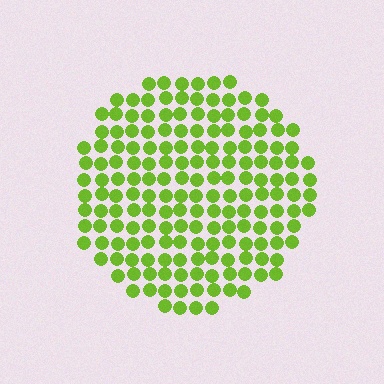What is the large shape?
The large shape is a circle.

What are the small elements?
The small elements are circles.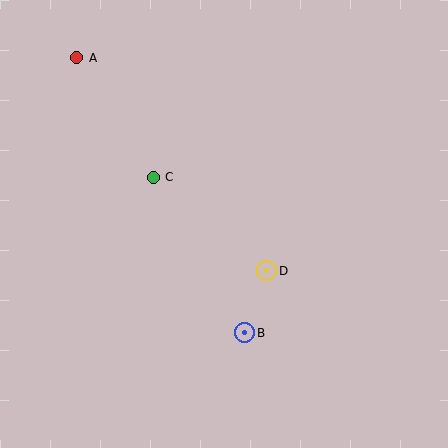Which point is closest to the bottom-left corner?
Point B is closest to the bottom-left corner.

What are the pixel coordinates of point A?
Point A is at (77, 58).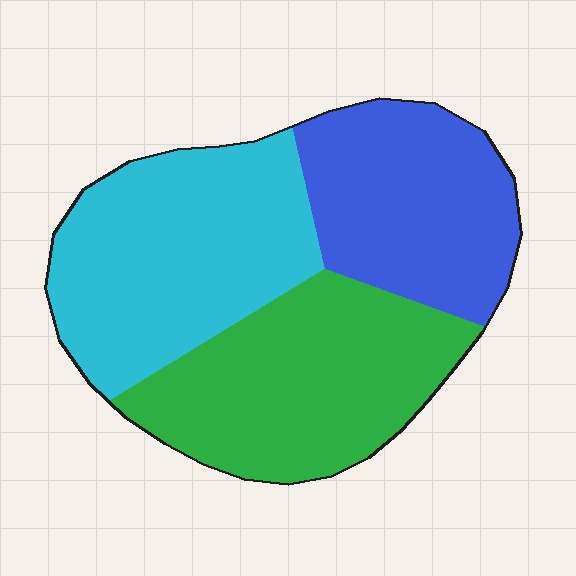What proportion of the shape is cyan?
Cyan covers about 35% of the shape.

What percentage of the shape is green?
Green covers about 35% of the shape.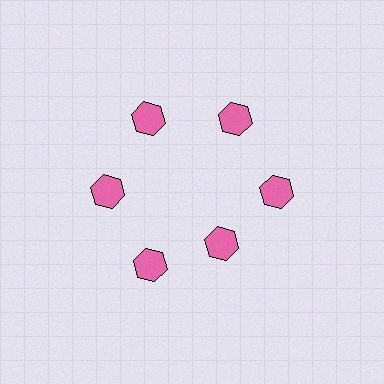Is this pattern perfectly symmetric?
No. The 6 pink hexagons are arranged in a ring, but one element near the 5 o'clock position is pulled inward toward the center, breaking the 6-fold rotational symmetry.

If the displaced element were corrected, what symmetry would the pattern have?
It would have 6-fold rotational symmetry — the pattern would map onto itself every 60 degrees.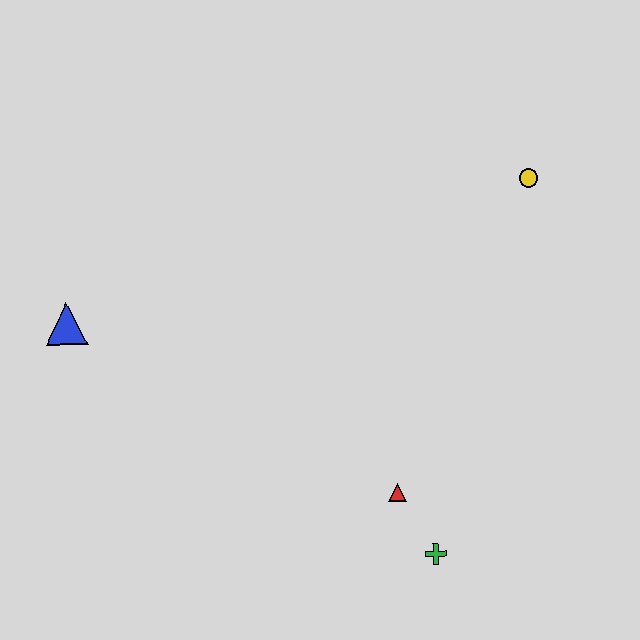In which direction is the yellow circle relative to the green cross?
The yellow circle is above the green cross.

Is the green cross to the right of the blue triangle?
Yes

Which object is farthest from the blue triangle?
The yellow circle is farthest from the blue triangle.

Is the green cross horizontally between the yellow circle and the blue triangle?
Yes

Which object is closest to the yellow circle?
The red triangle is closest to the yellow circle.